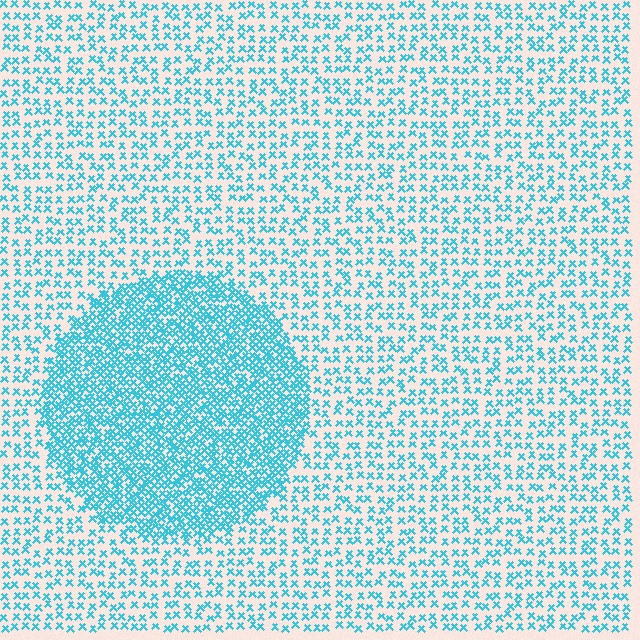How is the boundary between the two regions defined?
The boundary is defined by a change in element density (approximately 2.4x ratio). All elements are the same color, size, and shape.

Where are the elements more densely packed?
The elements are more densely packed inside the circle boundary.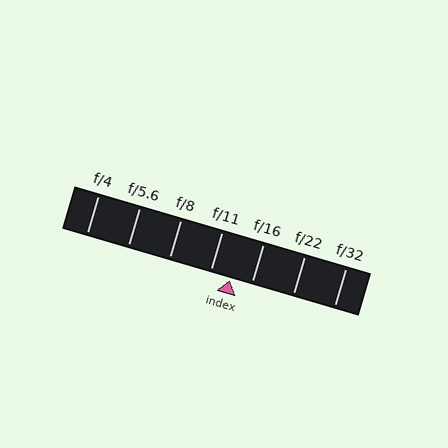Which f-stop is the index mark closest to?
The index mark is closest to f/16.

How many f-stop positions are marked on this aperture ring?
There are 7 f-stop positions marked.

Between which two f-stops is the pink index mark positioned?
The index mark is between f/11 and f/16.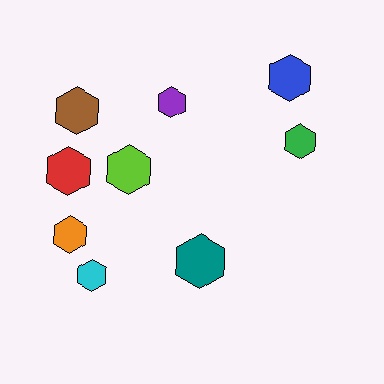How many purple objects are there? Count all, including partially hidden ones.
There is 1 purple object.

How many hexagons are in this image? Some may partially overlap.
There are 9 hexagons.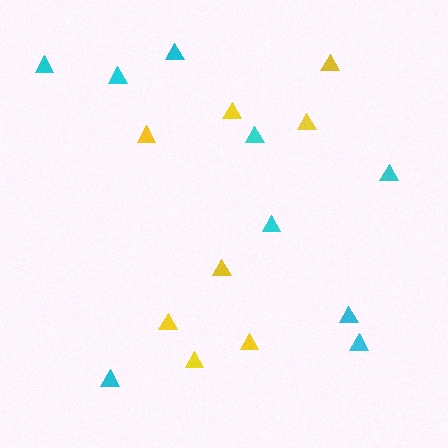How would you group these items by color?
There are 2 groups: one group of cyan triangles (9) and one group of yellow triangles (8).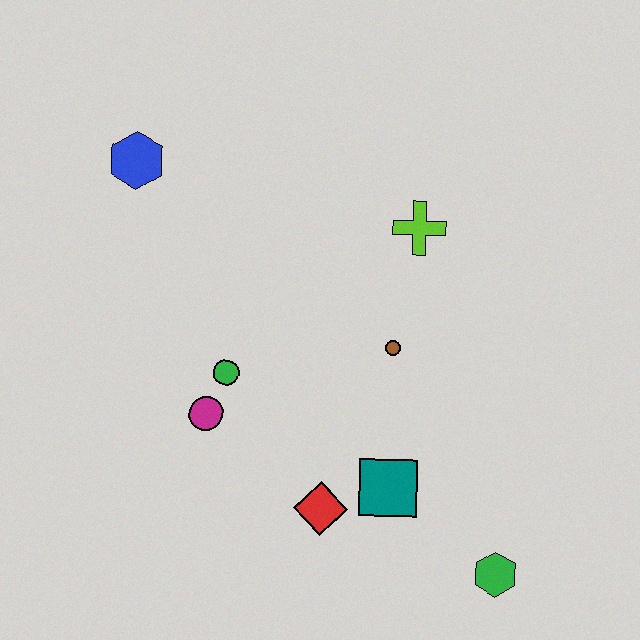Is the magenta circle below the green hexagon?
No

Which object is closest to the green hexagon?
The teal square is closest to the green hexagon.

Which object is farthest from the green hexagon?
The blue hexagon is farthest from the green hexagon.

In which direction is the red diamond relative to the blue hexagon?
The red diamond is below the blue hexagon.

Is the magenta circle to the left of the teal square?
Yes